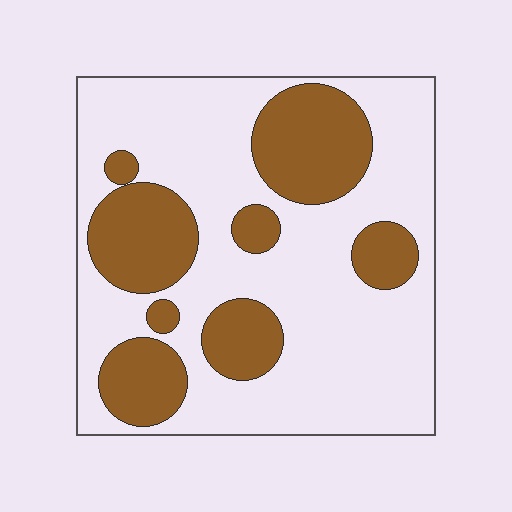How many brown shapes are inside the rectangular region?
8.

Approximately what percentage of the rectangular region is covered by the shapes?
Approximately 30%.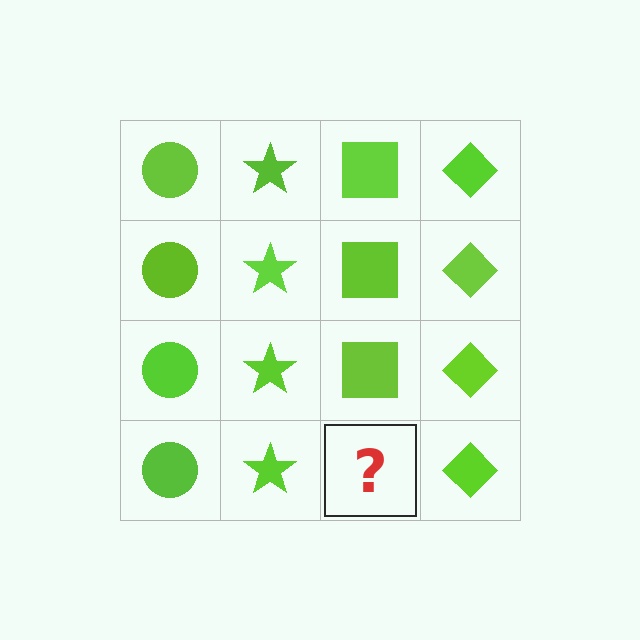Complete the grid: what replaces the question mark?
The question mark should be replaced with a lime square.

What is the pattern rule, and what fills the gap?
The rule is that each column has a consistent shape. The gap should be filled with a lime square.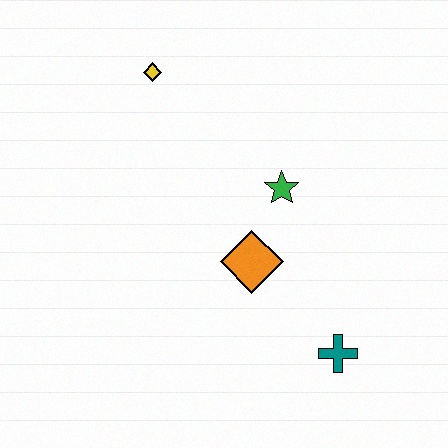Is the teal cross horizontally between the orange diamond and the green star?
No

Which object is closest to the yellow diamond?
The green star is closest to the yellow diamond.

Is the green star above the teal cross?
Yes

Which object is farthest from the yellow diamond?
The teal cross is farthest from the yellow diamond.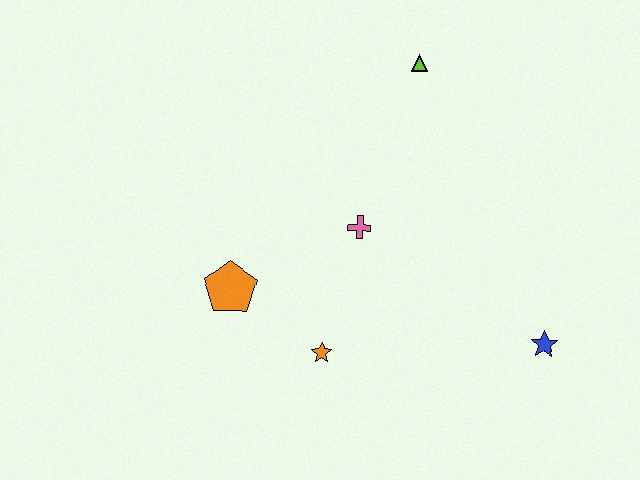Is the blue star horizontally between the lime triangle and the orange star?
No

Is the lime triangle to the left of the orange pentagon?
No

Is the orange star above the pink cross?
No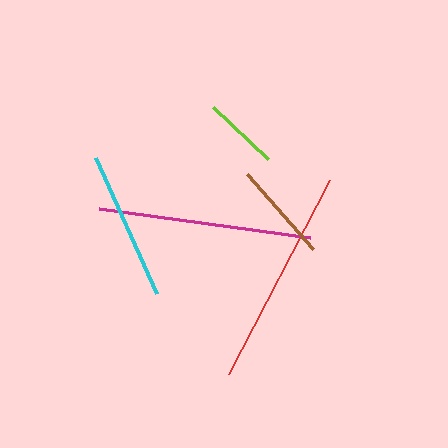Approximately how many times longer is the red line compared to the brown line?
The red line is approximately 2.2 times the length of the brown line.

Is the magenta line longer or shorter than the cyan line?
The magenta line is longer than the cyan line.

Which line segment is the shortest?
The lime line is the shortest at approximately 76 pixels.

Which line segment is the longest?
The red line is the longest at approximately 219 pixels.